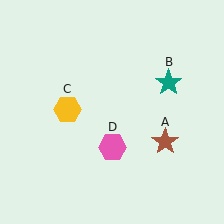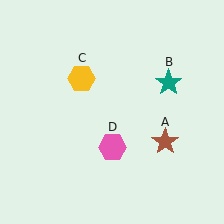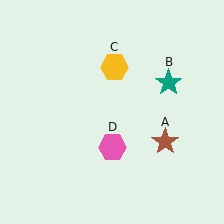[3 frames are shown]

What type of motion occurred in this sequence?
The yellow hexagon (object C) rotated clockwise around the center of the scene.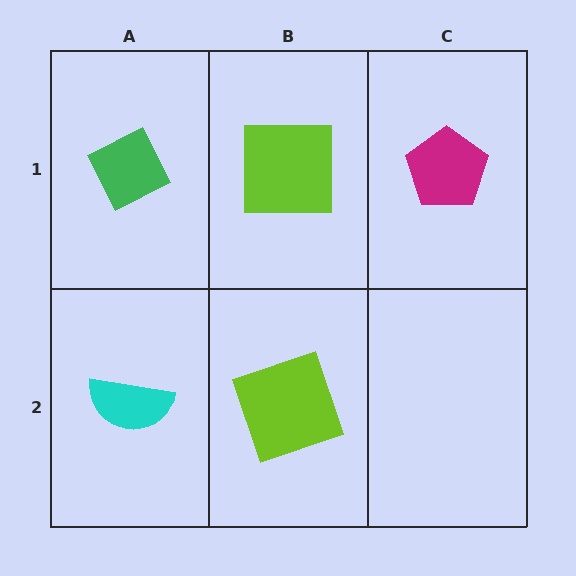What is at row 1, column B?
A lime square.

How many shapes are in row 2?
2 shapes.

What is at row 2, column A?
A cyan semicircle.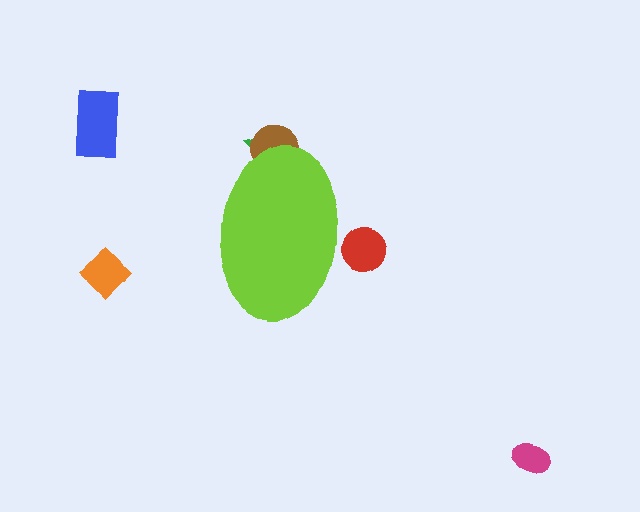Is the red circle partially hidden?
Yes, the red circle is partially hidden behind the lime ellipse.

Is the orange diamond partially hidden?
No, the orange diamond is fully visible.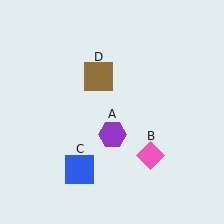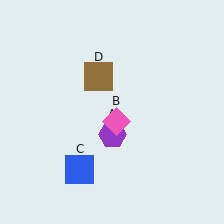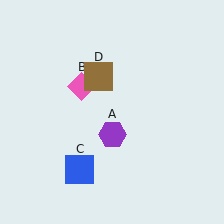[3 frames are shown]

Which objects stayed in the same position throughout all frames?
Purple hexagon (object A) and blue square (object C) and brown square (object D) remained stationary.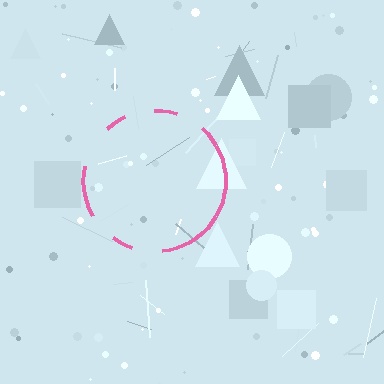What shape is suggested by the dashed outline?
The dashed outline suggests a circle.